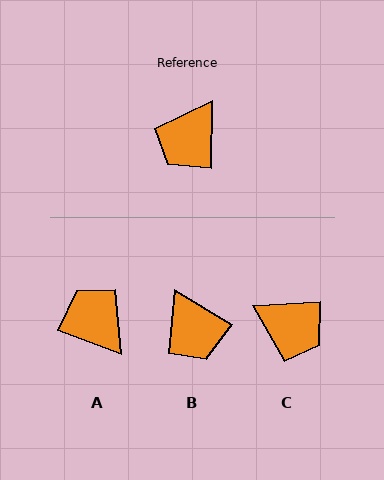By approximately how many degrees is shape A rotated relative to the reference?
Approximately 109 degrees clockwise.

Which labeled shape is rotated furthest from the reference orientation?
A, about 109 degrees away.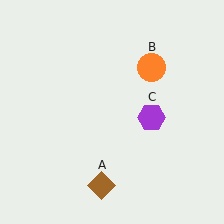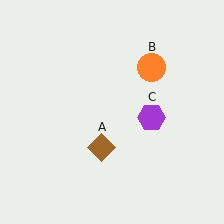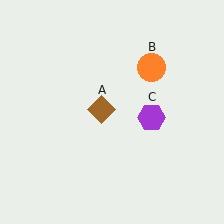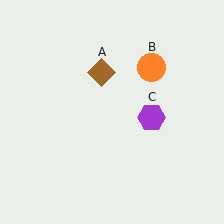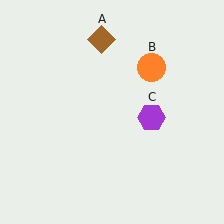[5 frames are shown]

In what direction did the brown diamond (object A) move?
The brown diamond (object A) moved up.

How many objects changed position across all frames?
1 object changed position: brown diamond (object A).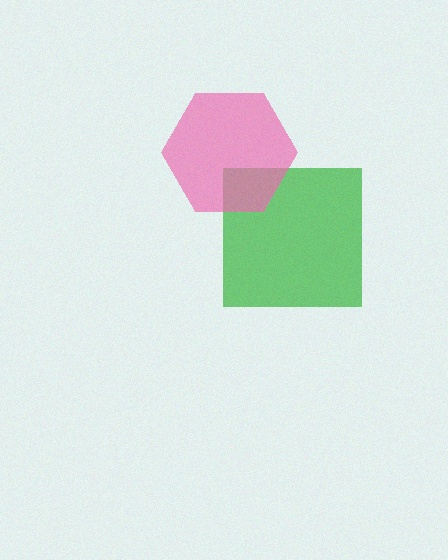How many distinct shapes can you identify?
There are 2 distinct shapes: a green square, a pink hexagon.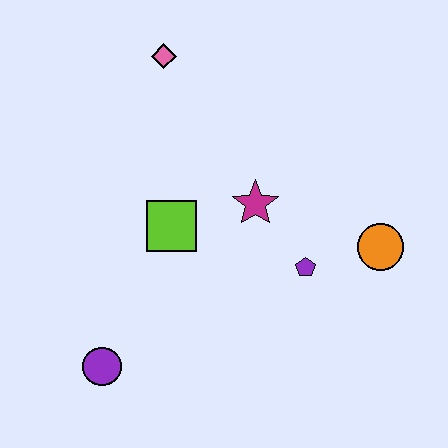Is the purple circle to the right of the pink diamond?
No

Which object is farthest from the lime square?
The orange circle is farthest from the lime square.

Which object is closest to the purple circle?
The lime square is closest to the purple circle.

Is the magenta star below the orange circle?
No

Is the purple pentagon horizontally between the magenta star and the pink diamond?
No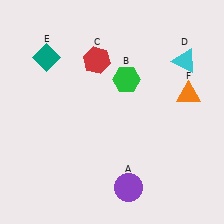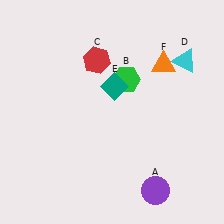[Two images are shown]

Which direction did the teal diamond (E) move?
The teal diamond (E) moved right.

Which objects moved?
The objects that moved are: the purple circle (A), the teal diamond (E), the orange triangle (F).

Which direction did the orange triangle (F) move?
The orange triangle (F) moved up.